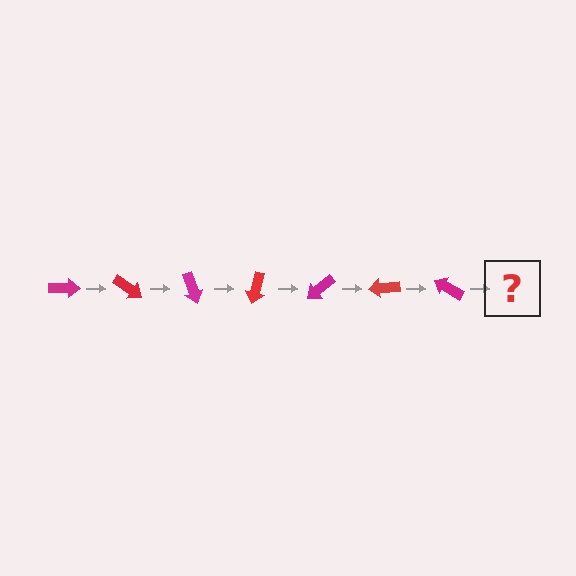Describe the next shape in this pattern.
It should be a red arrow, rotated 245 degrees from the start.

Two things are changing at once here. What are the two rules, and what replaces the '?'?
The two rules are that it rotates 35 degrees each step and the color cycles through magenta and red. The '?' should be a red arrow, rotated 245 degrees from the start.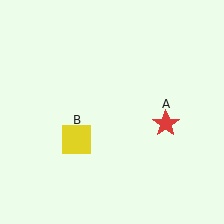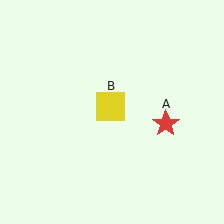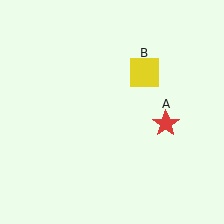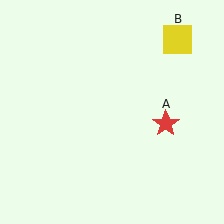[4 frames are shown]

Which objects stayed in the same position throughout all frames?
Red star (object A) remained stationary.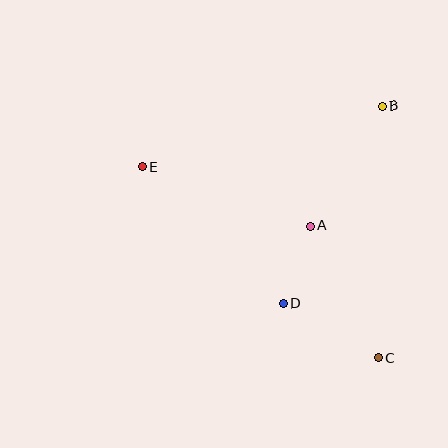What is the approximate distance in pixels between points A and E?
The distance between A and E is approximately 178 pixels.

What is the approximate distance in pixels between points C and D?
The distance between C and D is approximately 110 pixels.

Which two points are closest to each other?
Points A and D are closest to each other.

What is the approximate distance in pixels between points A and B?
The distance between A and B is approximately 140 pixels.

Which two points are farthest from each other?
Points C and E are farthest from each other.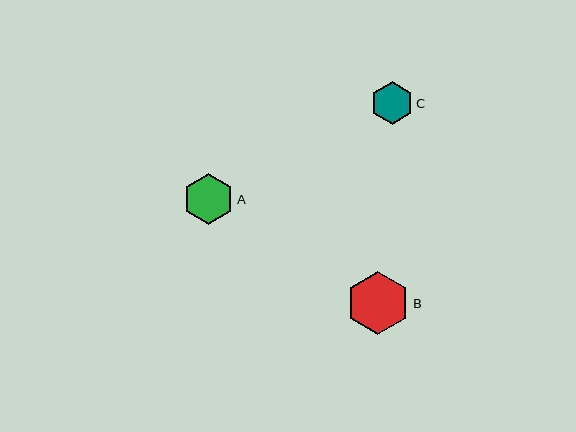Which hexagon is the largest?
Hexagon B is the largest with a size of approximately 64 pixels.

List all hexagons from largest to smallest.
From largest to smallest: B, A, C.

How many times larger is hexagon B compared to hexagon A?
Hexagon B is approximately 1.3 times the size of hexagon A.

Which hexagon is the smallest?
Hexagon C is the smallest with a size of approximately 43 pixels.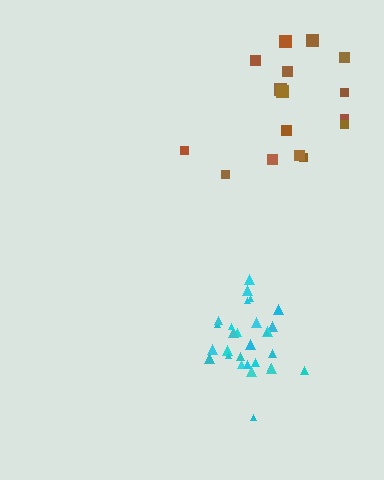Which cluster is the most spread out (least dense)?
Brown.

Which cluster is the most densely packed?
Cyan.